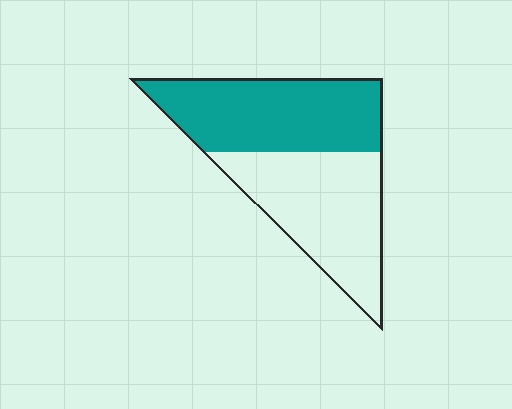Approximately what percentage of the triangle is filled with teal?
Approximately 50%.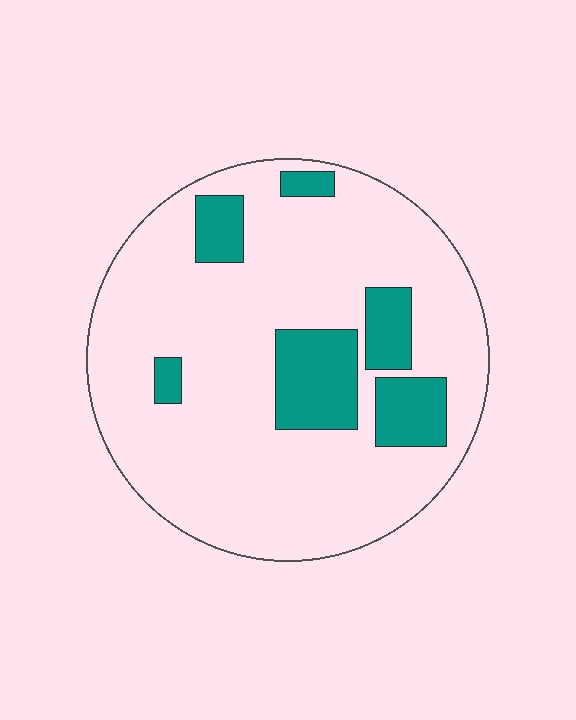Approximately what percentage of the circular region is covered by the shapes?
Approximately 20%.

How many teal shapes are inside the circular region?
6.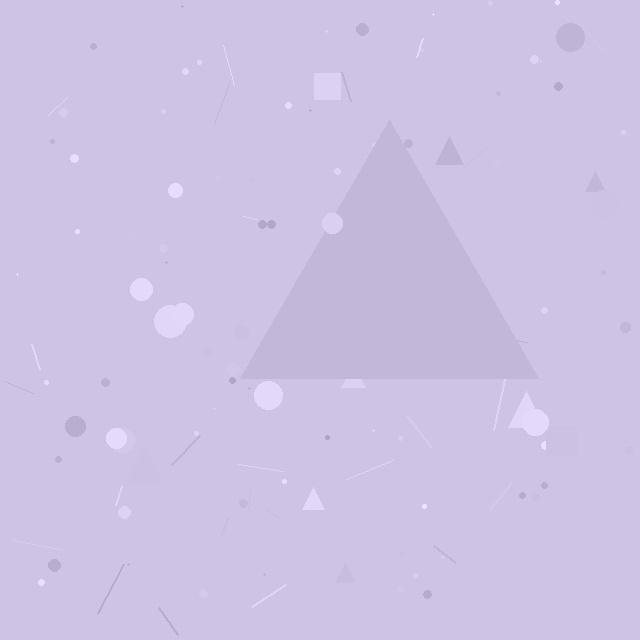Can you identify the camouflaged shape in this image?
The camouflaged shape is a triangle.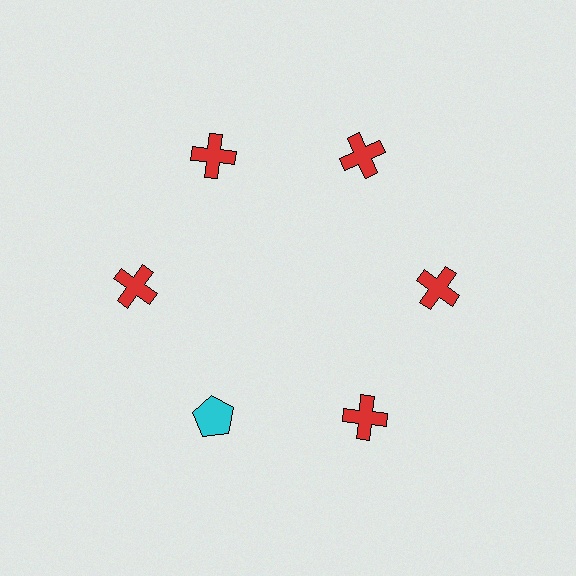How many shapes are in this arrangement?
There are 6 shapes arranged in a ring pattern.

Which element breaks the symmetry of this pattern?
The cyan pentagon at roughly the 7 o'clock position breaks the symmetry. All other shapes are red crosses.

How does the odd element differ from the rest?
It differs in both color (cyan instead of red) and shape (pentagon instead of cross).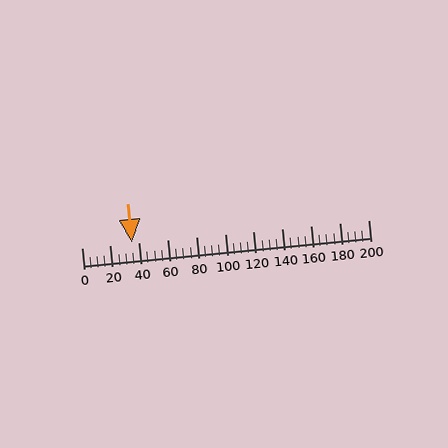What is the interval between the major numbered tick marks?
The major tick marks are spaced 20 units apart.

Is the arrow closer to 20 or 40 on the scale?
The arrow is closer to 40.